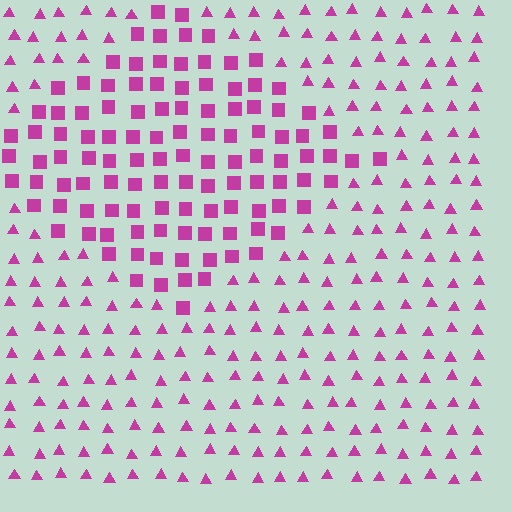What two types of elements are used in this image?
The image uses squares inside the diamond region and triangles outside it.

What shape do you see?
I see a diamond.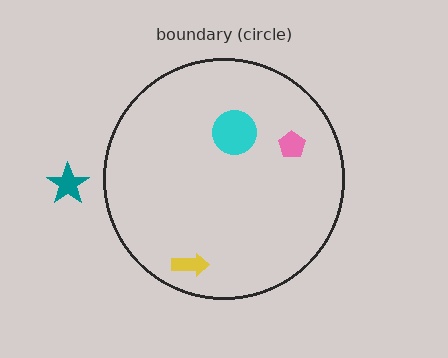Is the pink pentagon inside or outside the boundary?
Inside.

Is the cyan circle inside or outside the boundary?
Inside.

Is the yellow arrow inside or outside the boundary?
Inside.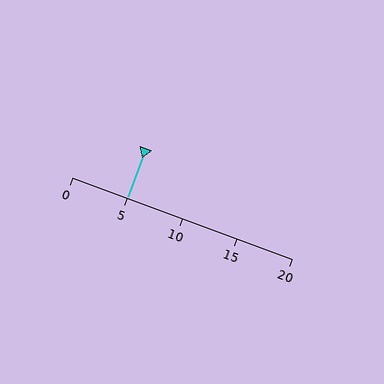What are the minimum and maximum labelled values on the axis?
The axis runs from 0 to 20.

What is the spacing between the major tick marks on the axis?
The major ticks are spaced 5 apart.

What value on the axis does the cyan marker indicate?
The marker indicates approximately 5.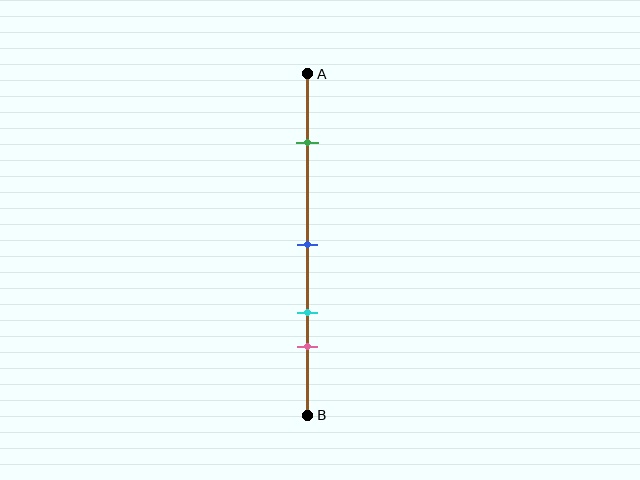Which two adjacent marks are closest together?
The cyan and pink marks are the closest adjacent pair.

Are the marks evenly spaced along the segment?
No, the marks are not evenly spaced.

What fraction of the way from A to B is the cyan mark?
The cyan mark is approximately 70% (0.7) of the way from A to B.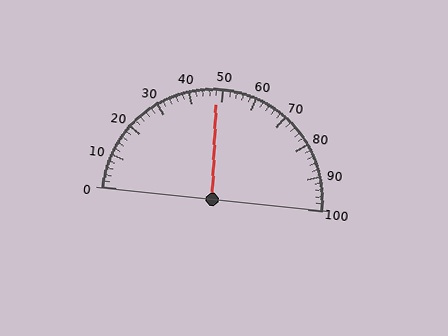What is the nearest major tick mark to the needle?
The nearest major tick mark is 50.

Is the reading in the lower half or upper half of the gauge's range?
The reading is in the lower half of the range (0 to 100).